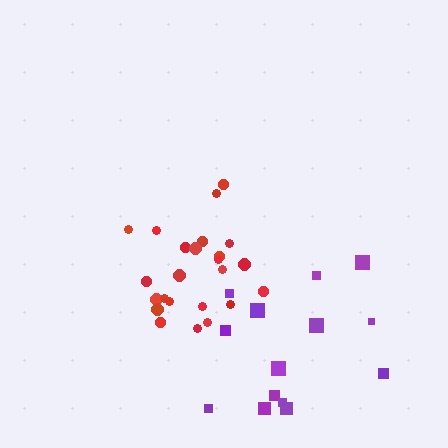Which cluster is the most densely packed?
Red.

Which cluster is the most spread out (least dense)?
Purple.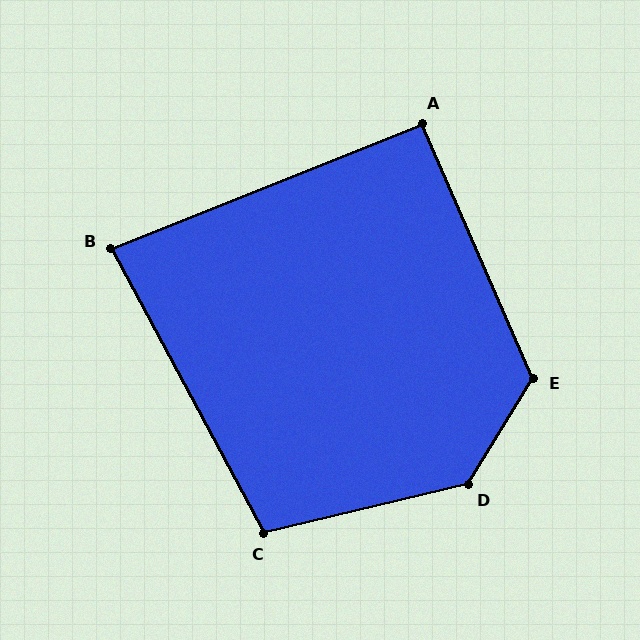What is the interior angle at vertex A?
Approximately 92 degrees (approximately right).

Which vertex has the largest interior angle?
D, at approximately 135 degrees.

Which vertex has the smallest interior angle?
B, at approximately 84 degrees.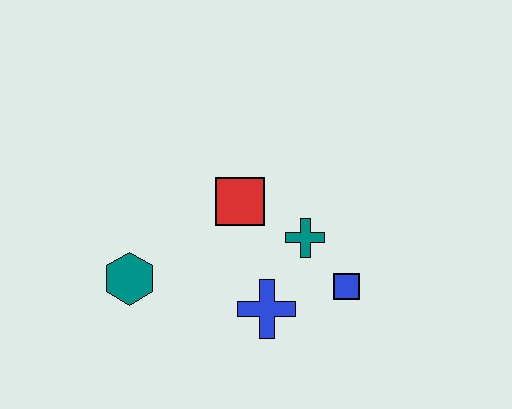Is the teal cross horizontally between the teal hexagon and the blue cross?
No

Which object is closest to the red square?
The teal cross is closest to the red square.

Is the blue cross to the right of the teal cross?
No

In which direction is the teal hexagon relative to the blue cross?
The teal hexagon is to the left of the blue cross.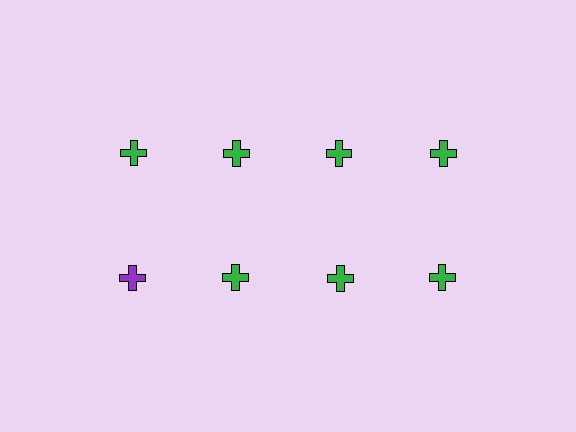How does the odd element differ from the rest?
It has a different color: purple instead of green.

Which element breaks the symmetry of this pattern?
The purple cross in the second row, leftmost column breaks the symmetry. All other shapes are green crosses.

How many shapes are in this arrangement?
There are 8 shapes arranged in a grid pattern.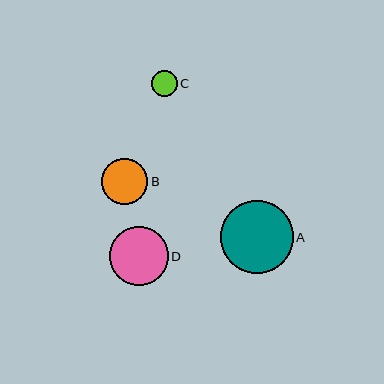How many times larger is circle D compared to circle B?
Circle D is approximately 1.3 times the size of circle B.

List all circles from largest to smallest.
From largest to smallest: A, D, B, C.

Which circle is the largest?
Circle A is the largest with a size of approximately 73 pixels.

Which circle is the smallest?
Circle C is the smallest with a size of approximately 26 pixels.